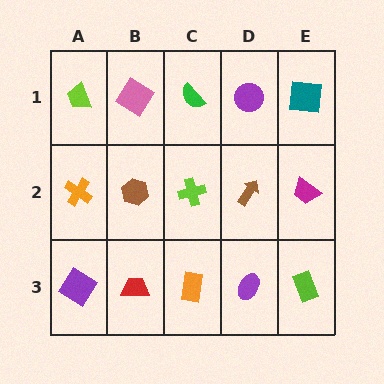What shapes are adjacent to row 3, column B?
A brown hexagon (row 2, column B), a purple diamond (row 3, column A), an orange rectangle (row 3, column C).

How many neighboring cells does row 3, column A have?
2.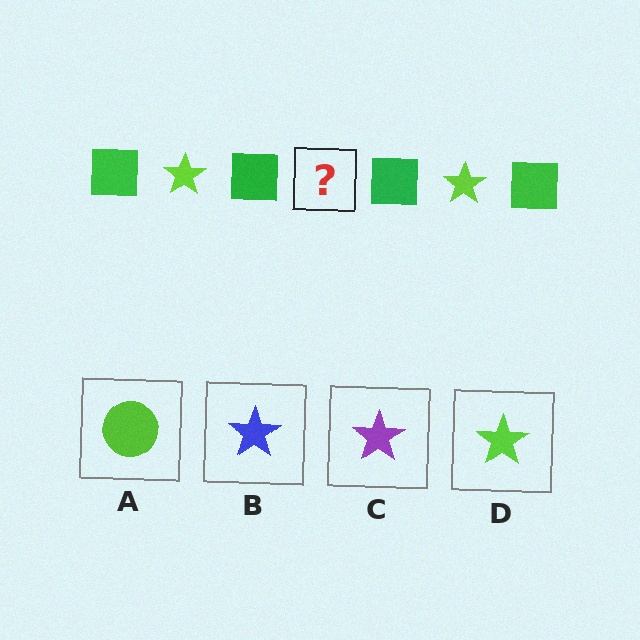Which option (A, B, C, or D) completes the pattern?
D.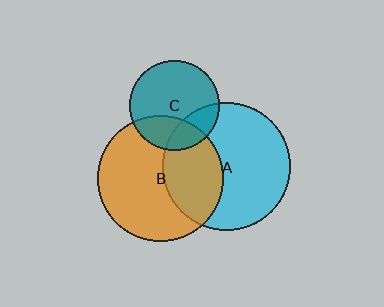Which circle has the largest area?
Circle A (cyan).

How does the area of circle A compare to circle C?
Approximately 2.0 times.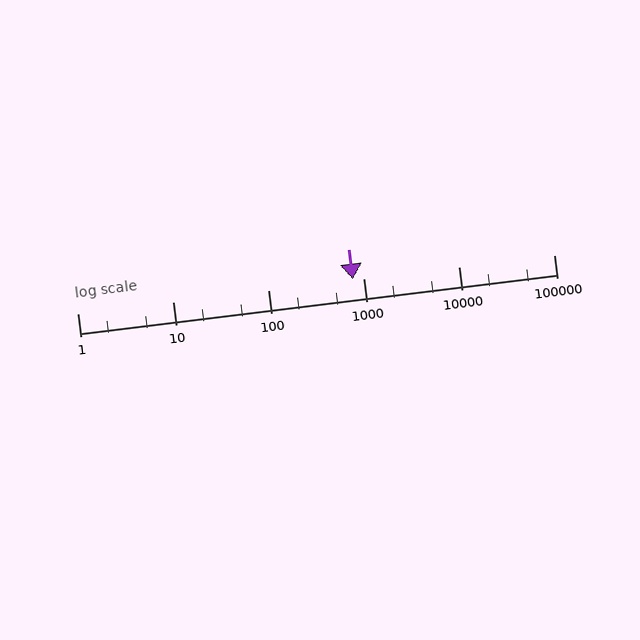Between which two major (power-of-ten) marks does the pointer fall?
The pointer is between 100 and 1000.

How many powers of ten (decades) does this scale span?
The scale spans 5 decades, from 1 to 100000.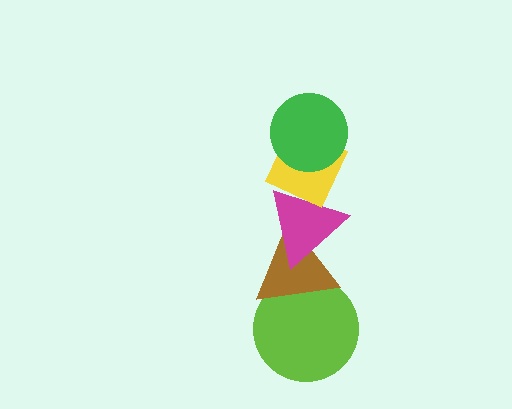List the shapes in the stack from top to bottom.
From top to bottom: the green circle, the yellow diamond, the magenta triangle, the brown triangle, the lime circle.